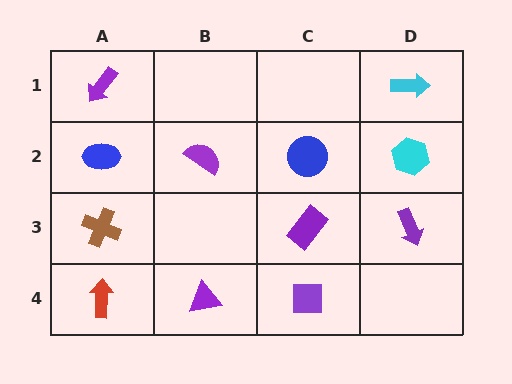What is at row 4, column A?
A red arrow.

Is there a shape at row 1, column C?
No, that cell is empty.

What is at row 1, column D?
A cyan arrow.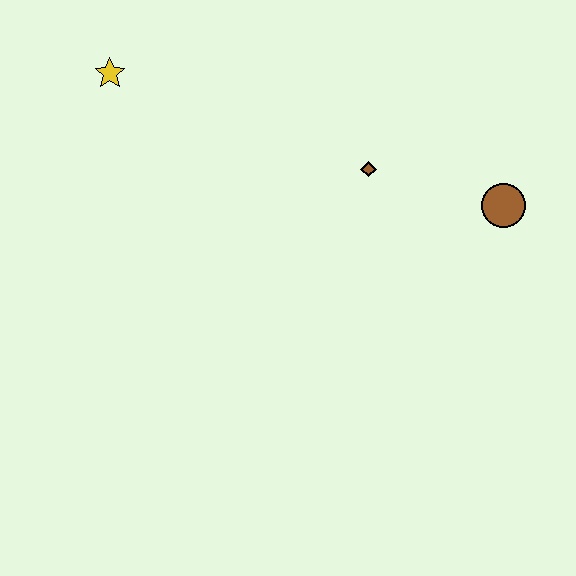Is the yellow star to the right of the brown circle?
No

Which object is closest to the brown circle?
The brown diamond is closest to the brown circle.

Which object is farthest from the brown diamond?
The yellow star is farthest from the brown diamond.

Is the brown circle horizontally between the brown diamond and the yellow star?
No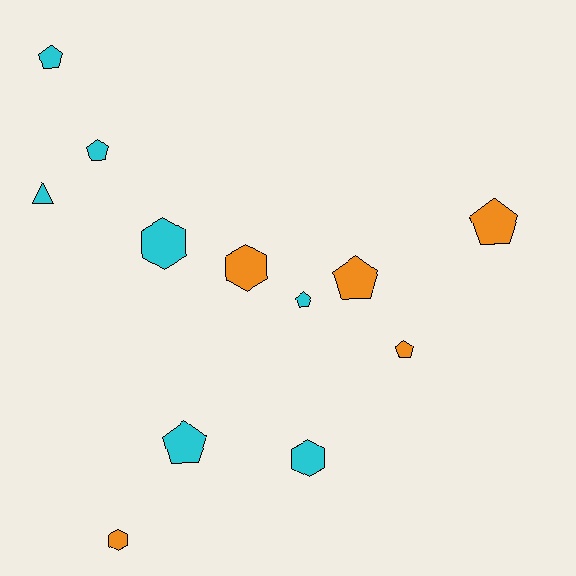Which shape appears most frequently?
Pentagon, with 7 objects.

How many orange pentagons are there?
There are 3 orange pentagons.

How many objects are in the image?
There are 12 objects.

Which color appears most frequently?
Cyan, with 7 objects.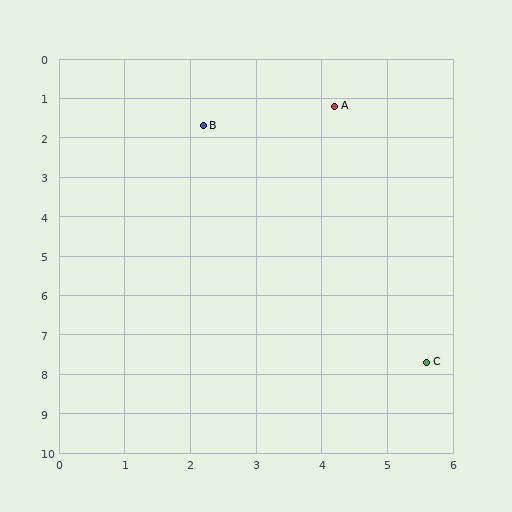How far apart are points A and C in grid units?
Points A and C are about 6.6 grid units apart.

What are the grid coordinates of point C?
Point C is at approximately (5.6, 7.7).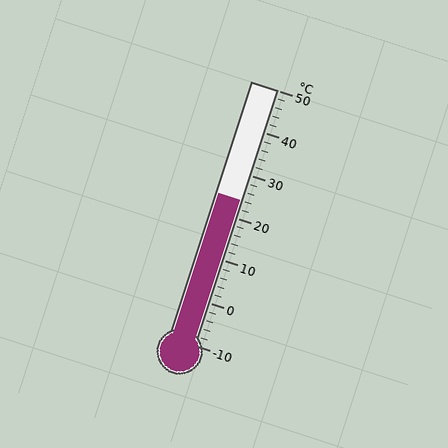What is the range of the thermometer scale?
The thermometer scale ranges from -10°C to 50°C.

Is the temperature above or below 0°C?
The temperature is above 0°C.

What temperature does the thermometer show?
The thermometer shows approximately 24°C.